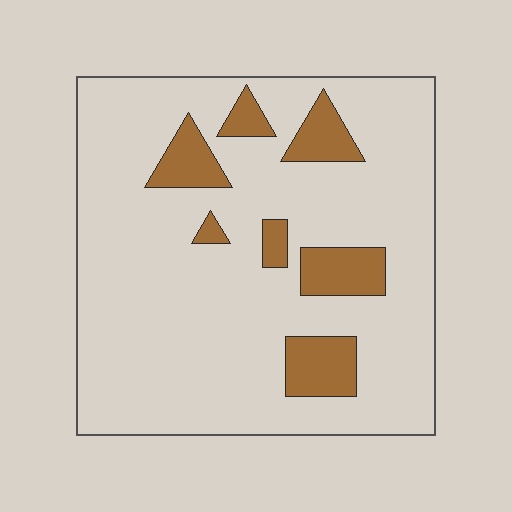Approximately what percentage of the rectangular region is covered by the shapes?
Approximately 15%.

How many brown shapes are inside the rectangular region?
7.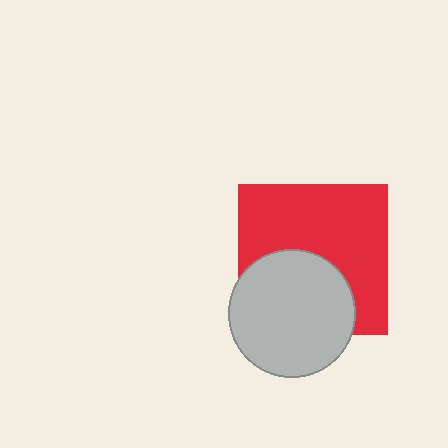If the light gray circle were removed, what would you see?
You would see the complete red square.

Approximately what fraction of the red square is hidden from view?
Roughly 39% of the red square is hidden behind the light gray circle.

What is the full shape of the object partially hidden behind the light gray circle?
The partially hidden object is a red square.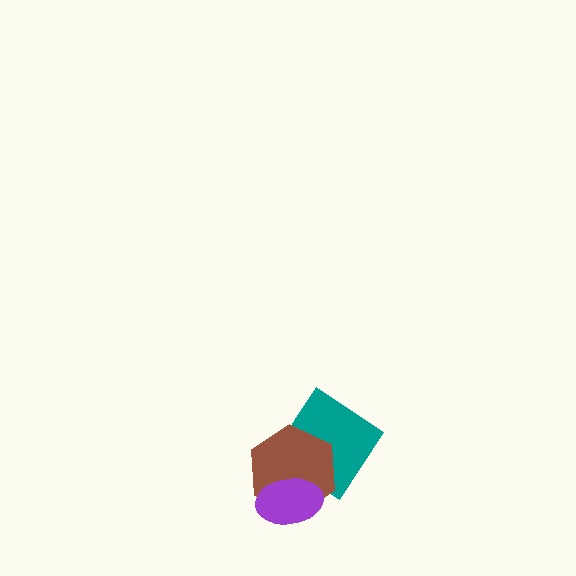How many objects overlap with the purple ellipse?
1 object overlaps with the purple ellipse.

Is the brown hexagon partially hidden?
Yes, it is partially covered by another shape.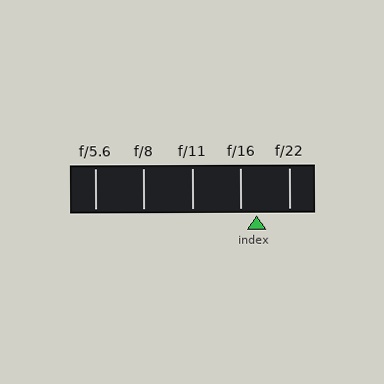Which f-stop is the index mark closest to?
The index mark is closest to f/16.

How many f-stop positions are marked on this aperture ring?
There are 5 f-stop positions marked.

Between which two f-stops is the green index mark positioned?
The index mark is between f/16 and f/22.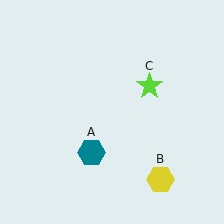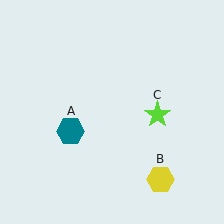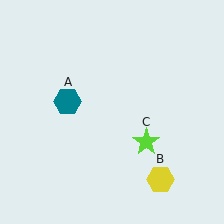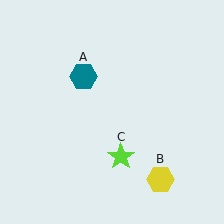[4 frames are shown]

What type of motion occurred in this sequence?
The teal hexagon (object A), lime star (object C) rotated clockwise around the center of the scene.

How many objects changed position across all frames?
2 objects changed position: teal hexagon (object A), lime star (object C).